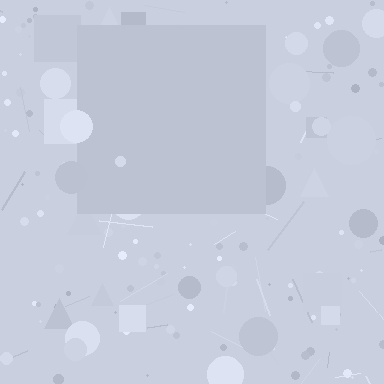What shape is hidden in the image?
A square is hidden in the image.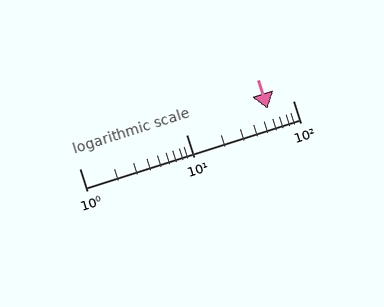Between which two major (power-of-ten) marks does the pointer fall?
The pointer is between 10 and 100.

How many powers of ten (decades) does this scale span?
The scale spans 2 decades, from 1 to 100.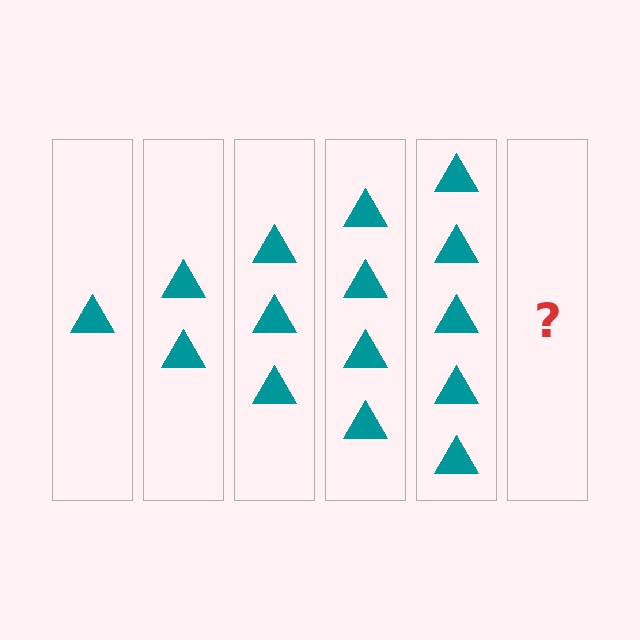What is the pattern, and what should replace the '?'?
The pattern is that each step adds one more triangle. The '?' should be 6 triangles.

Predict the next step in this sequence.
The next step is 6 triangles.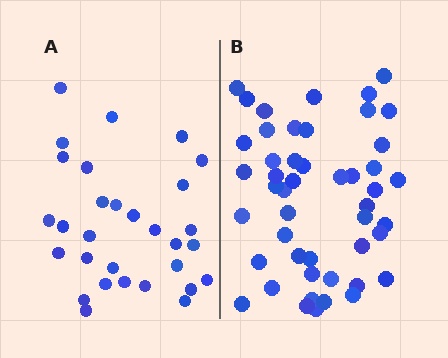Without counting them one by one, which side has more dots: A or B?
Region B (the right region) has more dots.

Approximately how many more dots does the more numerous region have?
Region B has approximately 20 more dots than region A.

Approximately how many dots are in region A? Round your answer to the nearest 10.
About 30 dots.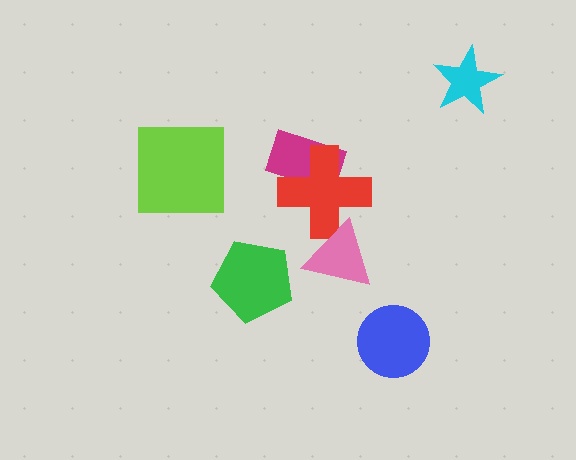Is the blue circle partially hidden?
No, no other shape covers it.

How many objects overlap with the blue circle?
0 objects overlap with the blue circle.